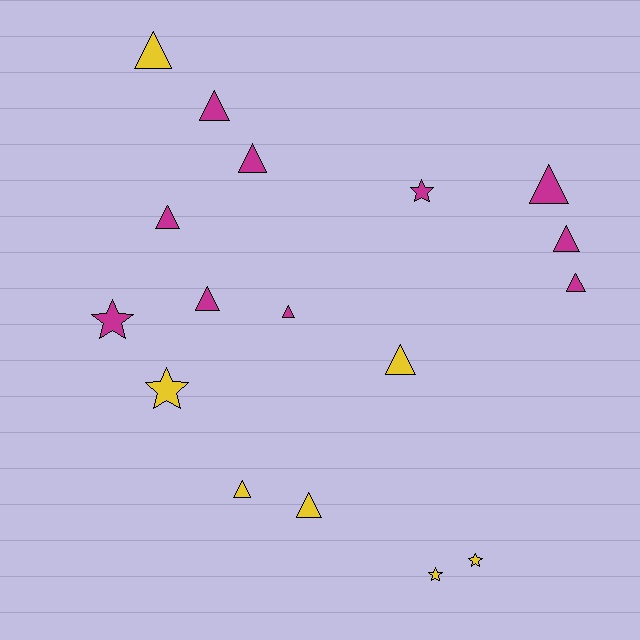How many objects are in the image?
There are 17 objects.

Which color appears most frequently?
Magenta, with 10 objects.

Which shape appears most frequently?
Triangle, with 12 objects.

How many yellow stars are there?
There are 3 yellow stars.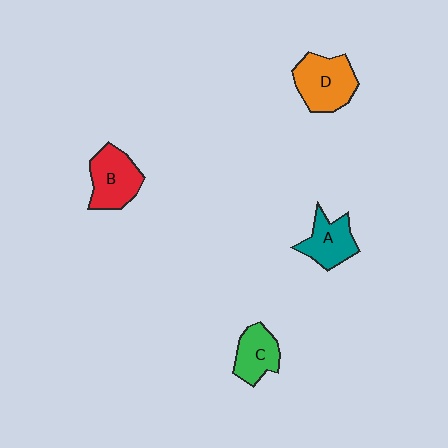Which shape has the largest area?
Shape D (orange).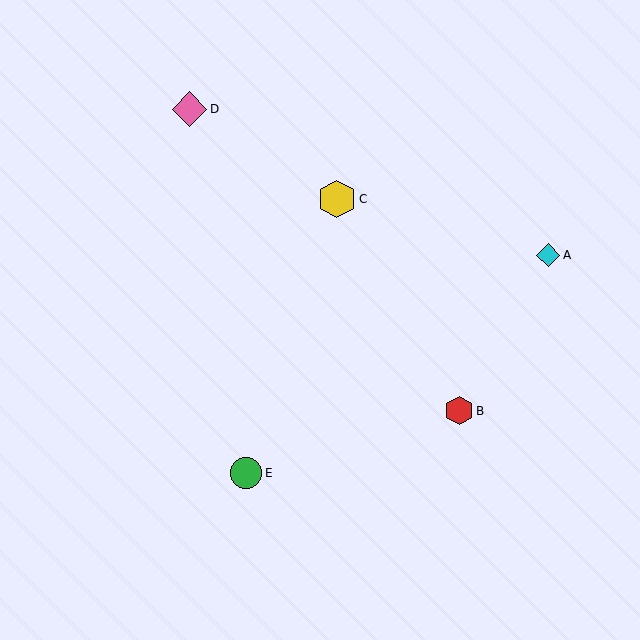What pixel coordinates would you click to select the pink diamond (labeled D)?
Click at (190, 109) to select the pink diamond D.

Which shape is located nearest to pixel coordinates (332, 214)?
The yellow hexagon (labeled C) at (337, 199) is nearest to that location.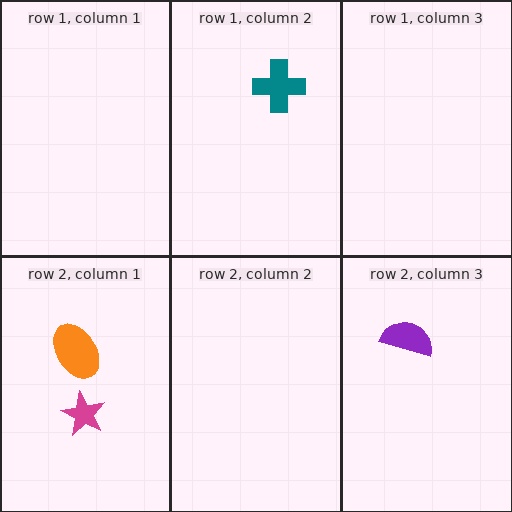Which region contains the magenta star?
The row 2, column 1 region.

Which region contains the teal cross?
The row 1, column 2 region.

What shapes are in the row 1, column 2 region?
The teal cross.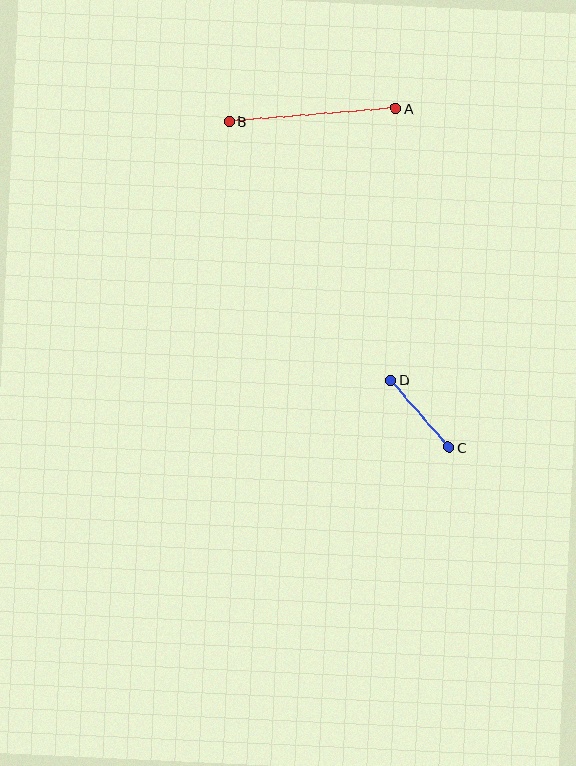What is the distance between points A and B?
The distance is approximately 167 pixels.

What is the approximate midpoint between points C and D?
The midpoint is at approximately (420, 414) pixels.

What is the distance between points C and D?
The distance is approximately 89 pixels.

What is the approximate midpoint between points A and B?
The midpoint is at approximately (313, 115) pixels.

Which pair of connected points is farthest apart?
Points A and B are farthest apart.